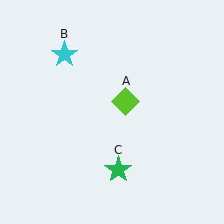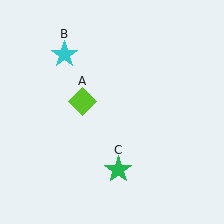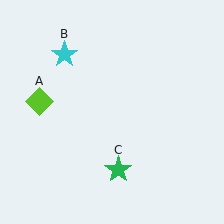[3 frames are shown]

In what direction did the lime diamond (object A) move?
The lime diamond (object A) moved left.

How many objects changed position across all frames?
1 object changed position: lime diamond (object A).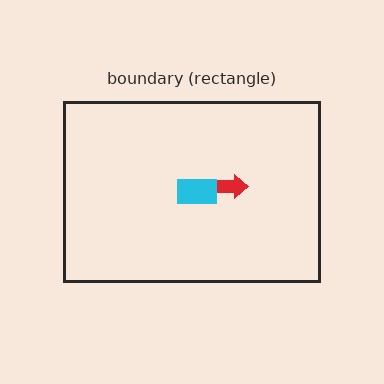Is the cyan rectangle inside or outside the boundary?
Inside.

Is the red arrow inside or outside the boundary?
Inside.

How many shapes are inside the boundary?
2 inside, 0 outside.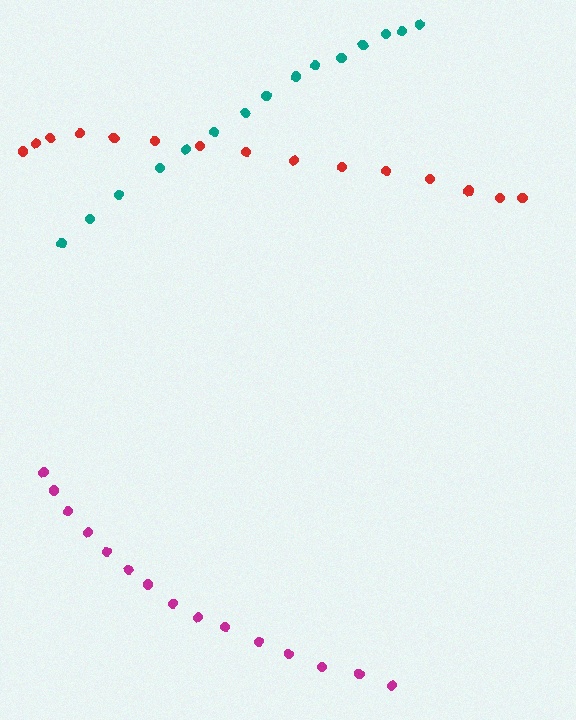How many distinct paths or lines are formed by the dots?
There are 3 distinct paths.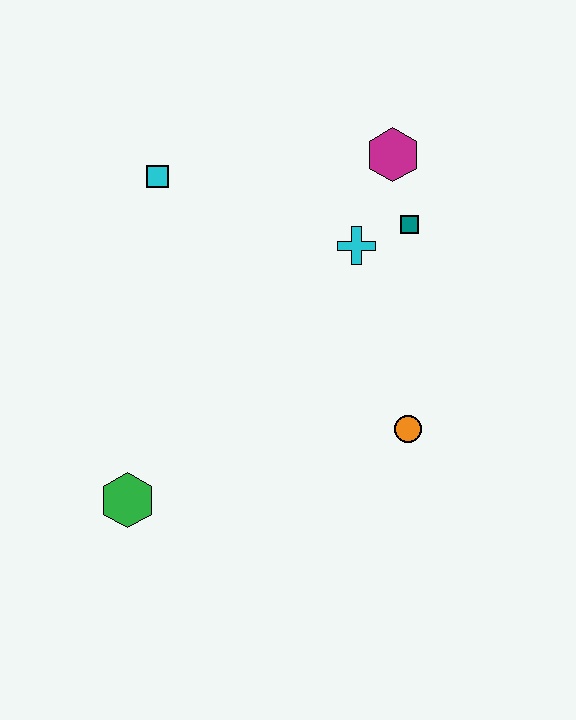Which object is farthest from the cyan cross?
The green hexagon is farthest from the cyan cross.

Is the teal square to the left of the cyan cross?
No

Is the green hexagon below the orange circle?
Yes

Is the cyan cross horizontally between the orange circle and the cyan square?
Yes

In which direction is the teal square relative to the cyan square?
The teal square is to the right of the cyan square.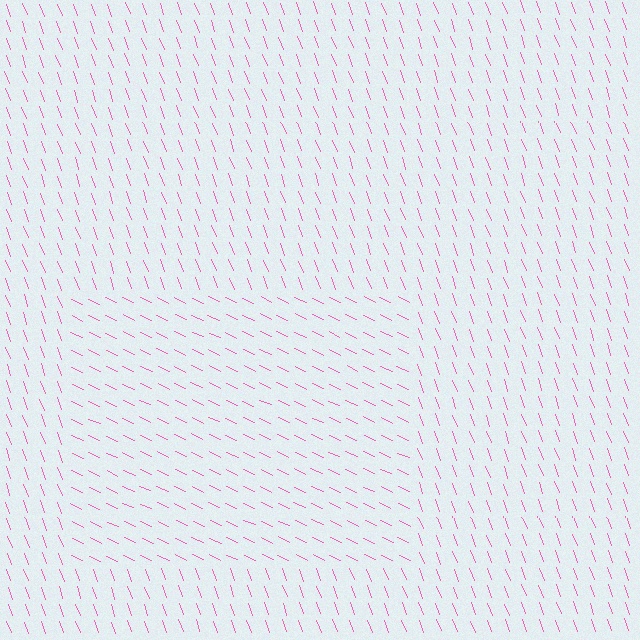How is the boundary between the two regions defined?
The boundary is defined purely by a change in line orientation (approximately 45 degrees difference). All lines are the same color and thickness.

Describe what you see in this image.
The image is filled with small pink line segments. A rectangle region in the image has lines oriented differently from the surrounding lines, creating a visible texture boundary.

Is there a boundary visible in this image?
Yes, there is a texture boundary formed by a change in line orientation.